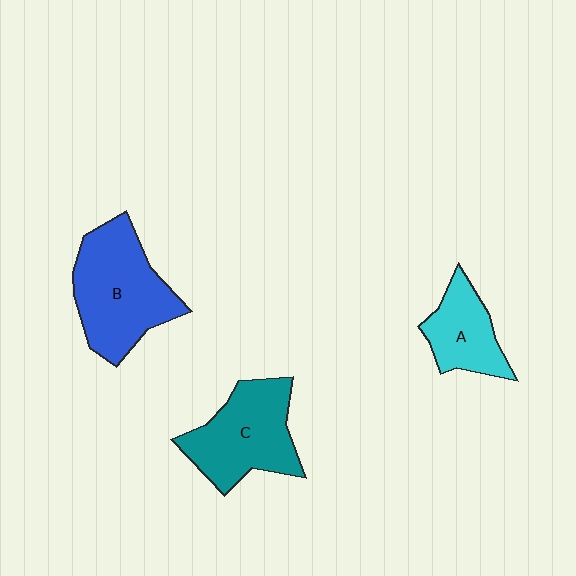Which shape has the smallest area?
Shape A (cyan).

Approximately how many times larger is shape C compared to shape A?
Approximately 1.6 times.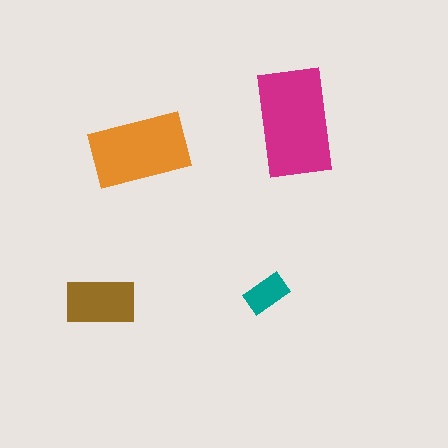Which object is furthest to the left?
The brown rectangle is leftmost.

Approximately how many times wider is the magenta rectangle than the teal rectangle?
About 2.5 times wider.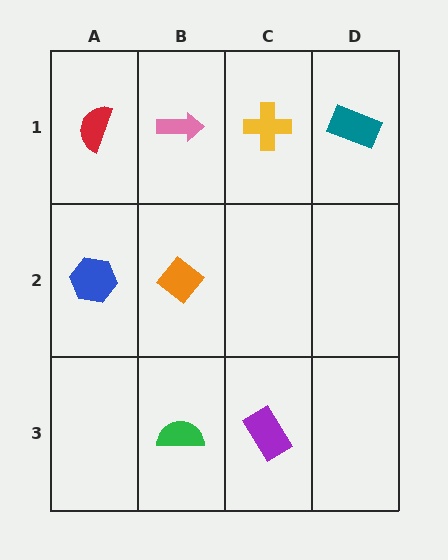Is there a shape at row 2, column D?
No, that cell is empty.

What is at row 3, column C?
A purple rectangle.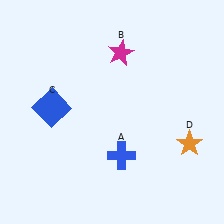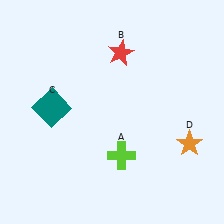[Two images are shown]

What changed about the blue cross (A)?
In Image 1, A is blue. In Image 2, it changed to lime.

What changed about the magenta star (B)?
In Image 1, B is magenta. In Image 2, it changed to red.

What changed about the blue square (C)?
In Image 1, C is blue. In Image 2, it changed to teal.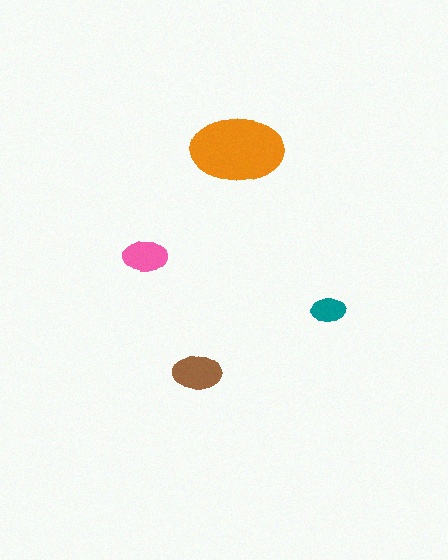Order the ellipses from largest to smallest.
the orange one, the brown one, the pink one, the teal one.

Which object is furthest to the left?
The pink ellipse is leftmost.